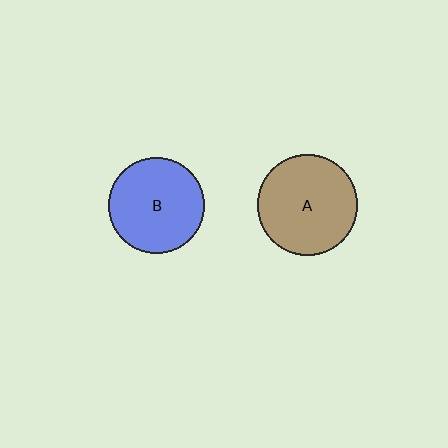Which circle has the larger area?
Circle A (brown).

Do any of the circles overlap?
No, none of the circles overlap.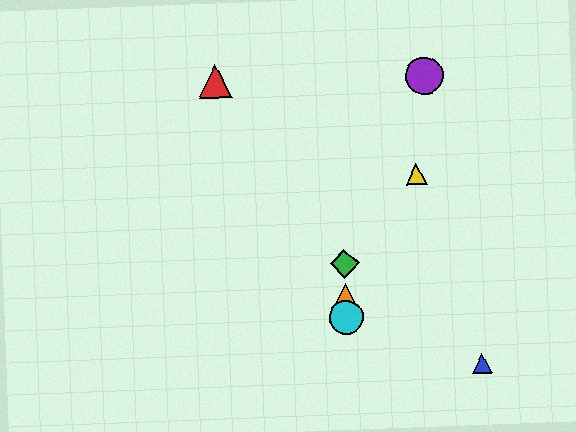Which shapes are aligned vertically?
The green diamond, the orange triangle, the cyan circle are aligned vertically.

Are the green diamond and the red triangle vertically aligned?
No, the green diamond is at x≈344 and the red triangle is at x≈215.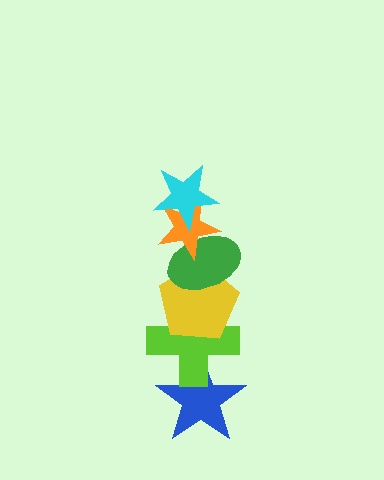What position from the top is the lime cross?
The lime cross is 5th from the top.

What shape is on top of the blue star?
The lime cross is on top of the blue star.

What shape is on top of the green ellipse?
The orange star is on top of the green ellipse.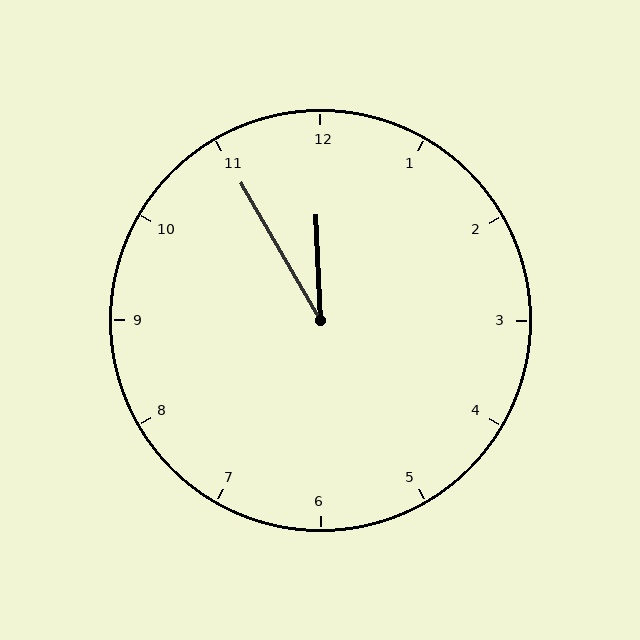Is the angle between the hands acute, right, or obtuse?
It is acute.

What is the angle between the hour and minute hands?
Approximately 28 degrees.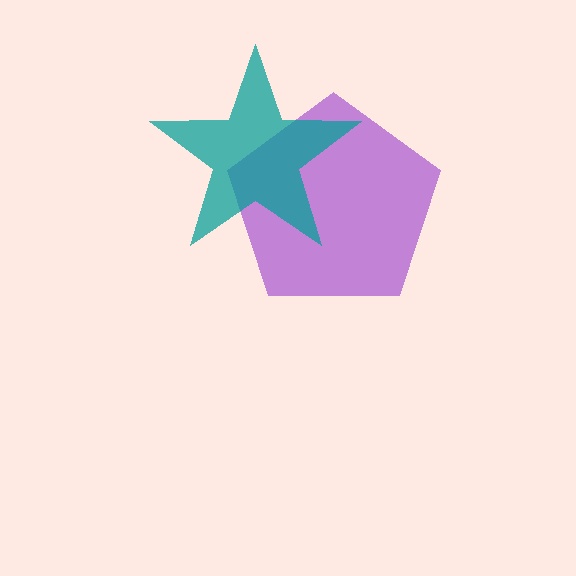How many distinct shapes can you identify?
There are 2 distinct shapes: a purple pentagon, a teal star.